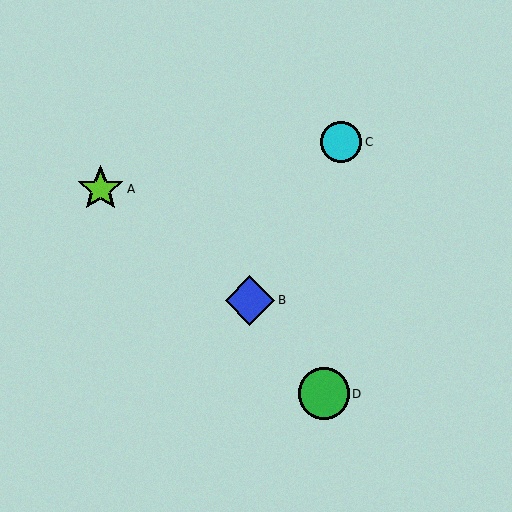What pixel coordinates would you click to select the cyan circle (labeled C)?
Click at (341, 142) to select the cyan circle C.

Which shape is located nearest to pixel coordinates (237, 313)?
The blue diamond (labeled B) at (250, 300) is nearest to that location.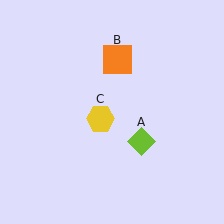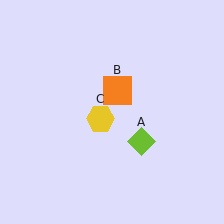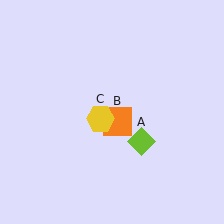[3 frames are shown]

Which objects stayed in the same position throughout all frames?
Lime diamond (object A) and yellow hexagon (object C) remained stationary.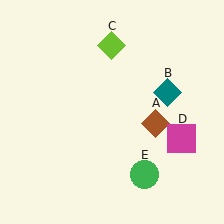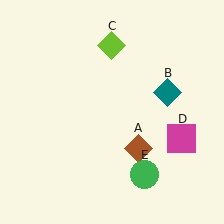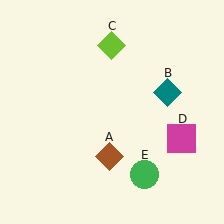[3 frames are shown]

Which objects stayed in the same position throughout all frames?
Teal diamond (object B) and lime diamond (object C) and magenta square (object D) and green circle (object E) remained stationary.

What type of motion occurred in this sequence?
The brown diamond (object A) rotated clockwise around the center of the scene.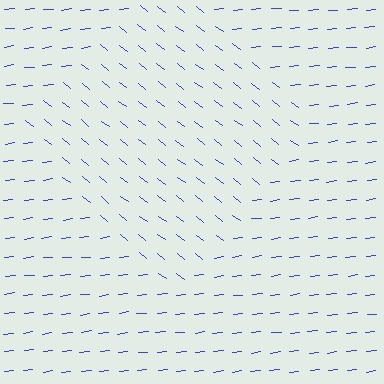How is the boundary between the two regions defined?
The boundary is defined purely by a change in line orientation (approximately 45 degrees difference). All lines are the same color and thickness.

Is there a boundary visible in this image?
Yes, there is a texture boundary formed by a change in line orientation.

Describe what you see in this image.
The image is filled with small blue line segments. A diamond region in the image has lines oriented differently from the surrounding lines, creating a visible texture boundary.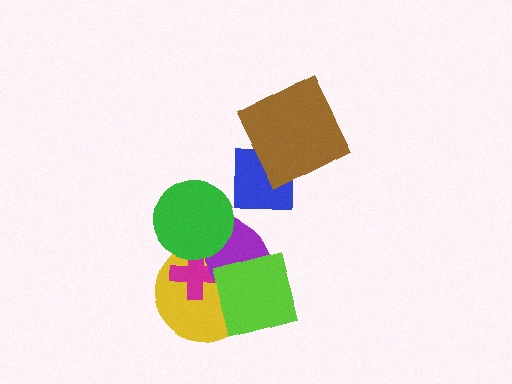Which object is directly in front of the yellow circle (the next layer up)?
The magenta cross is directly in front of the yellow circle.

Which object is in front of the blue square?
The brown square is in front of the blue square.